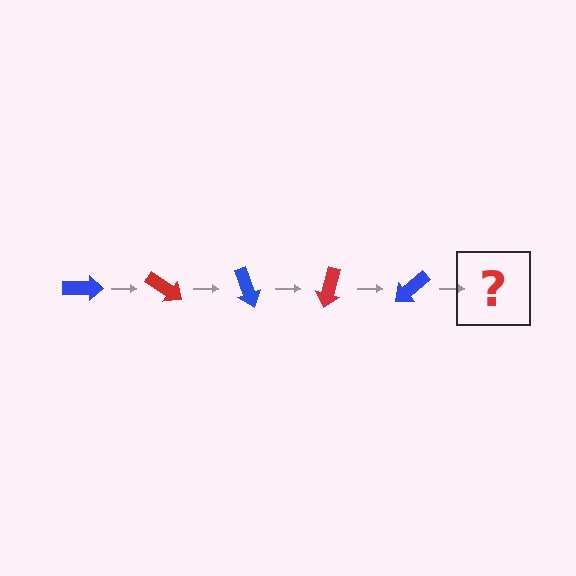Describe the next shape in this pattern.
It should be a red arrow, rotated 175 degrees from the start.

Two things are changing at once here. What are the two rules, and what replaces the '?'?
The two rules are that it rotates 35 degrees each step and the color cycles through blue and red. The '?' should be a red arrow, rotated 175 degrees from the start.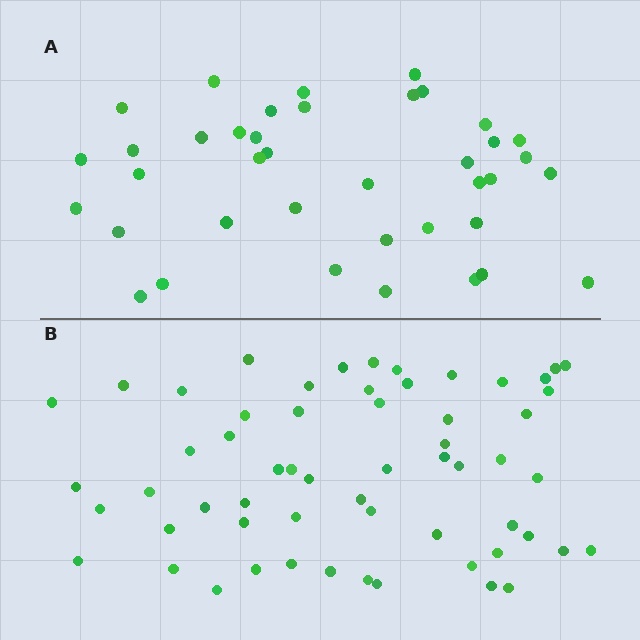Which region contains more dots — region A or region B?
Region B (the bottom region) has more dots.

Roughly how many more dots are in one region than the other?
Region B has approximately 20 more dots than region A.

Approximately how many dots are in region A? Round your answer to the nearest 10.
About 40 dots. (The exact count is 39, which rounds to 40.)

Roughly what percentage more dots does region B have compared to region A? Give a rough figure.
About 50% more.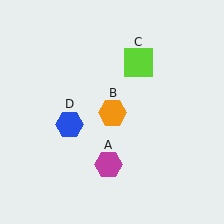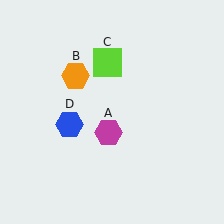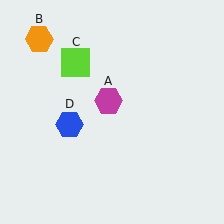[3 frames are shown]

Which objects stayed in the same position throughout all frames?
Blue hexagon (object D) remained stationary.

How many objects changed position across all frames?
3 objects changed position: magenta hexagon (object A), orange hexagon (object B), lime square (object C).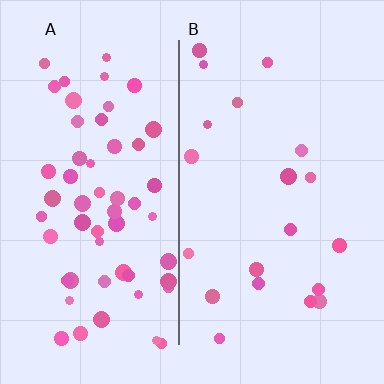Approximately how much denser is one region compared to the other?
Approximately 3.0× — region A over region B.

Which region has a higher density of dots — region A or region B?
A (the left).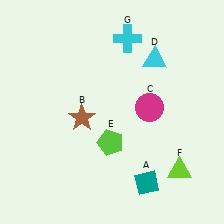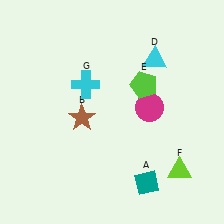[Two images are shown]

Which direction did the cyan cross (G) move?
The cyan cross (G) moved down.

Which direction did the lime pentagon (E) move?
The lime pentagon (E) moved up.